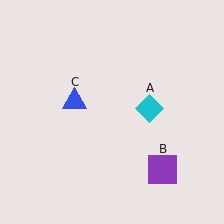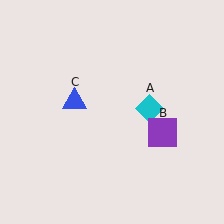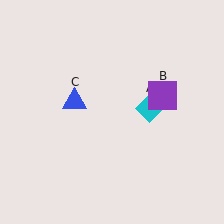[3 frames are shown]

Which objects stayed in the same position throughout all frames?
Cyan diamond (object A) and blue triangle (object C) remained stationary.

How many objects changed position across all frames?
1 object changed position: purple square (object B).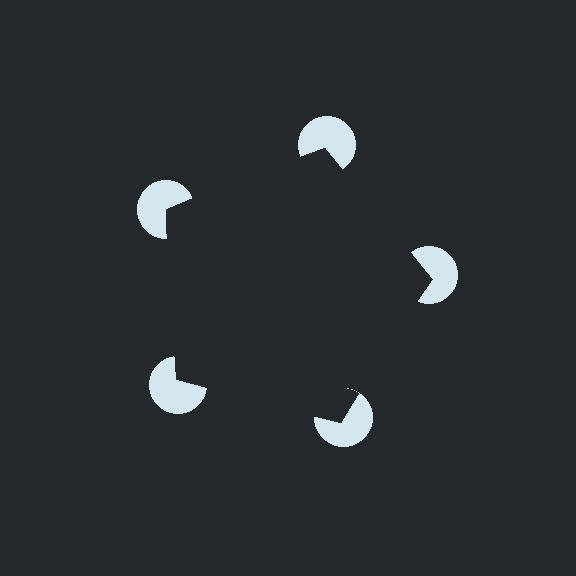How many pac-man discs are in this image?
There are 5 — one at each vertex of the illusory pentagon.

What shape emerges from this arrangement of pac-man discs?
An illusory pentagon — its edges are inferred from the aligned wedge cuts in the pac-man discs, not physically drawn.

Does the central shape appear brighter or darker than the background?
It typically appears slightly darker than the background, even though no actual brightness change is drawn.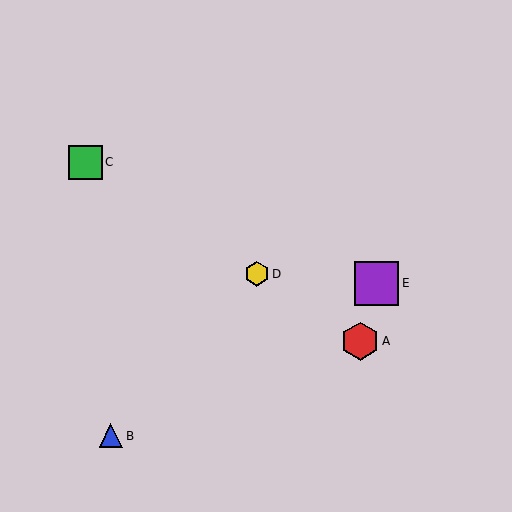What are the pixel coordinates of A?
Object A is at (360, 341).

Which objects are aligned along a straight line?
Objects A, C, D are aligned along a straight line.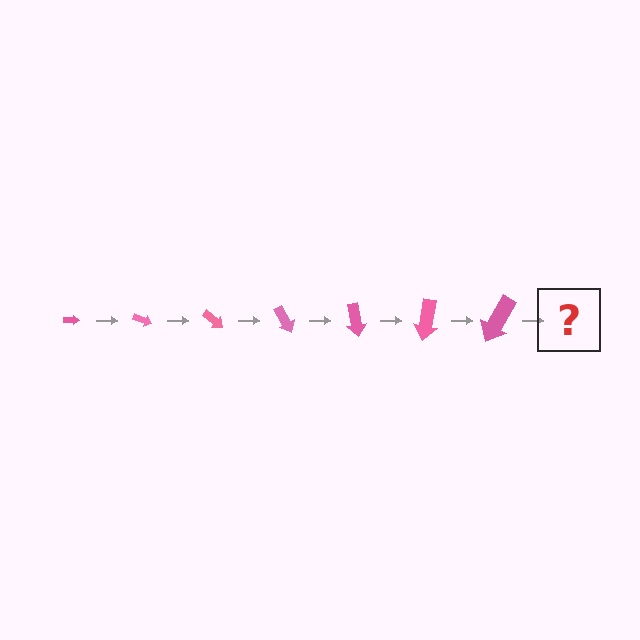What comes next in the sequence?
The next element should be an arrow, larger than the previous one and rotated 140 degrees from the start.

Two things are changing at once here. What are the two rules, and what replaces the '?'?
The two rules are that the arrow grows larger each step and it rotates 20 degrees each step. The '?' should be an arrow, larger than the previous one and rotated 140 degrees from the start.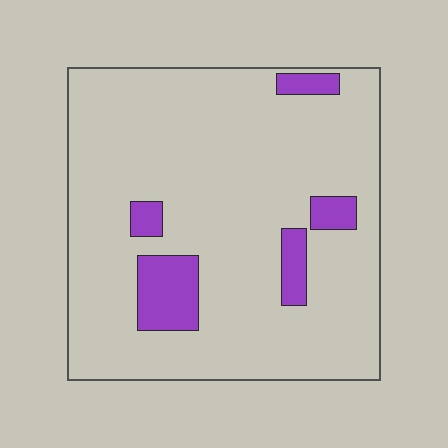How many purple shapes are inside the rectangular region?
5.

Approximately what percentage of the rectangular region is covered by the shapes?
Approximately 10%.